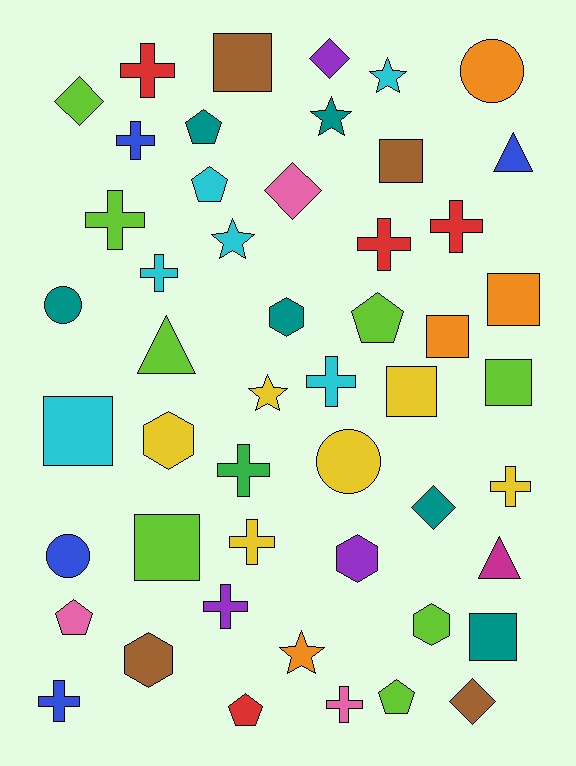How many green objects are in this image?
There is 1 green object.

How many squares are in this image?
There are 9 squares.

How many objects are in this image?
There are 50 objects.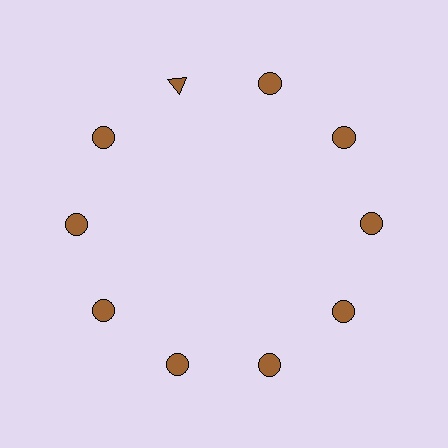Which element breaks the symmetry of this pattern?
The brown triangle at roughly the 11 o'clock position breaks the symmetry. All other shapes are brown circles.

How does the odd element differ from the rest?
It has a different shape: triangle instead of circle.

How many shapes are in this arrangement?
There are 10 shapes arranged in a ring pattern.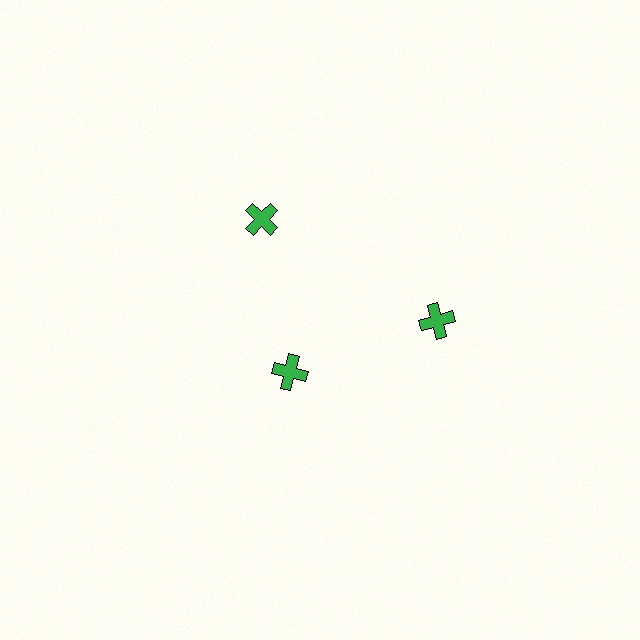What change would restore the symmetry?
The symmetry would be restored by moving it outward, back onto the ring so that all 3 crosses sit at equal angles and equal distance from the center.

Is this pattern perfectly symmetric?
No. The 3 green crosses are arranged in a ring, but one element near the 7 o'clock position is pulled inward toward the center, breaking the 3-fold rotational symmetry.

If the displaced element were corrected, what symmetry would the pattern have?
It would have 3-fold rotational symmetry — the pattern would map onto itself every 120 degrees.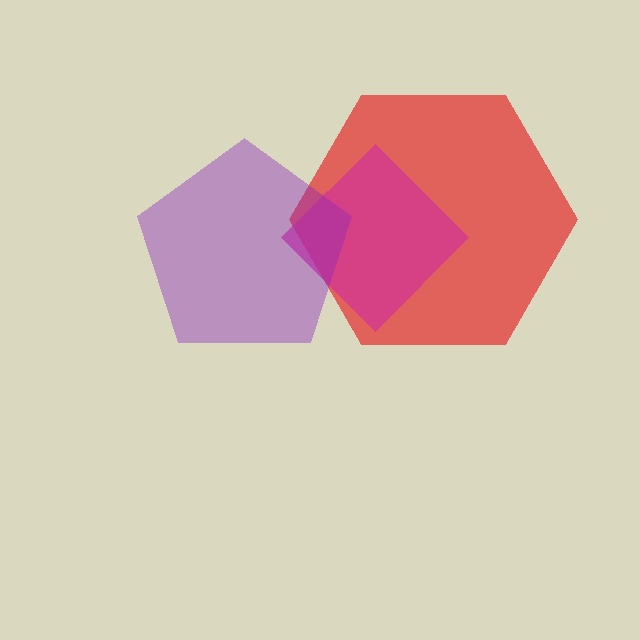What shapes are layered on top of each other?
The layered shapes are: a red hexagon, a magenta diamond, a purple pentagon.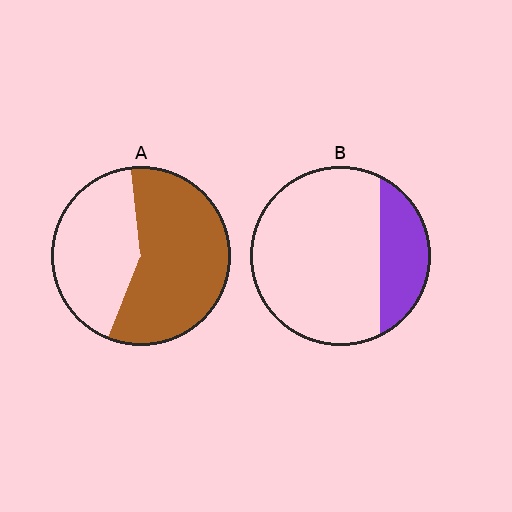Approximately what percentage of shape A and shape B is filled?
A is approximately 60% and B is approximately 25%.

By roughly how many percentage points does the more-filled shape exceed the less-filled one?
By roughly 35 percentage points (A over B).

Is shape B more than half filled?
No.